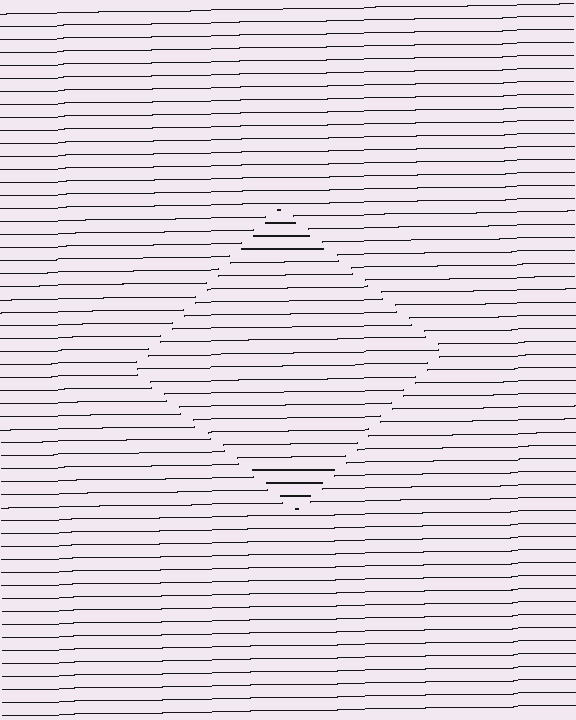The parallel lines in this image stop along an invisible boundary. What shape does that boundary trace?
An illusory square. The interior of the shape contains the same grating, shifted by half a period — the contour is defined by the phase discontinuity where line-ends from the inner and outer gratings abut.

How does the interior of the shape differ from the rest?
The interior of the shape contains the same grating, shifted by half a period — the contour is defined by the phase discontinuity where line-ends from the inner and outer gratings abut.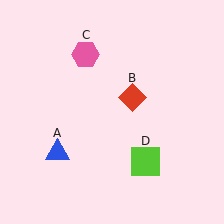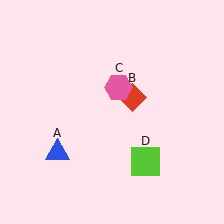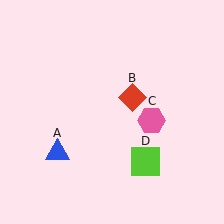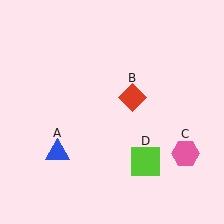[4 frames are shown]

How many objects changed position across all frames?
1 object changed position: pink hexagon (object C).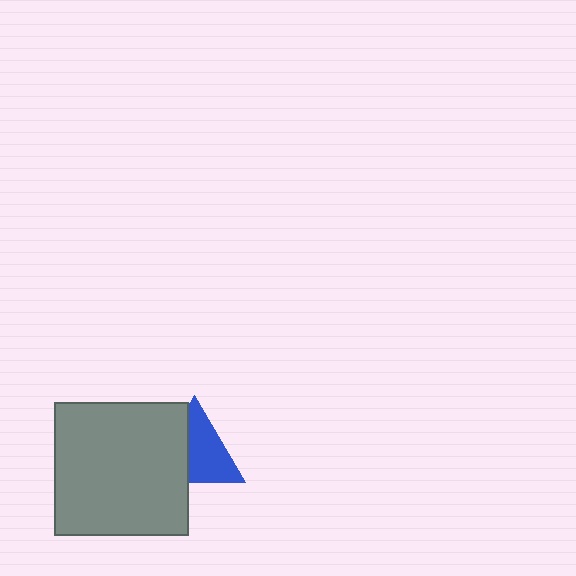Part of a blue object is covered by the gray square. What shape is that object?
It is a triangle.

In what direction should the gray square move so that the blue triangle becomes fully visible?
The gray square should move left. That is the shortest direction to clear the overlap and leave the blue triangle fully visible.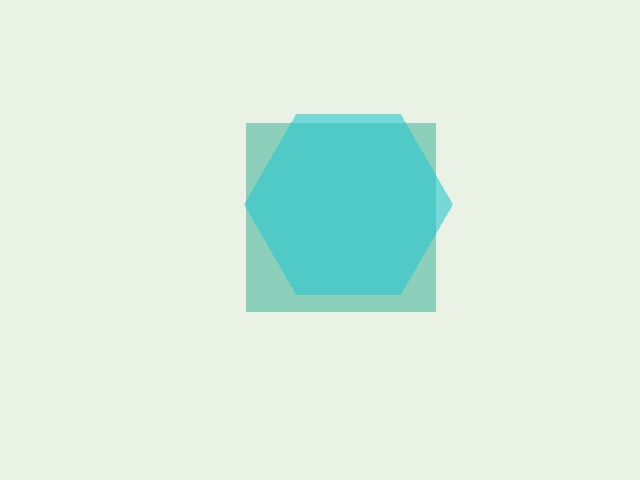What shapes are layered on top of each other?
The layered shapes are: a teal square, a cyan hexagon.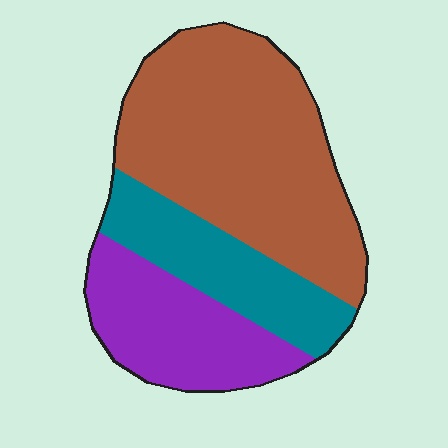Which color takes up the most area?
Brown, at roughly 55%.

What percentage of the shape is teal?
Teal takes up between a sixth and a third of the shape.